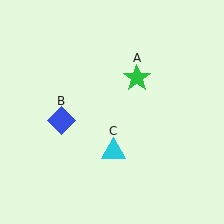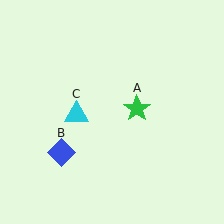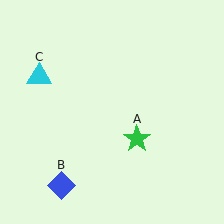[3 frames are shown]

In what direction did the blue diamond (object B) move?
The blue diamond (object B) moved down.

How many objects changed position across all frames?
3 objects changed position: green star (object A), blue diamond (object B), cyan triangle (object C).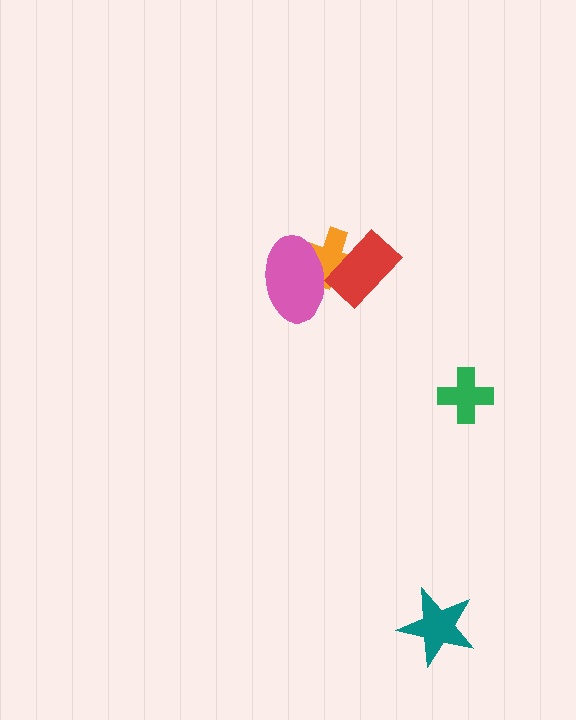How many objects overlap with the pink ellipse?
2 objects overlap with the pink ellipse.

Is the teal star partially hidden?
No, no other shape covers it.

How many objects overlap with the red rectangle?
2 objects overlap with the red rectangle.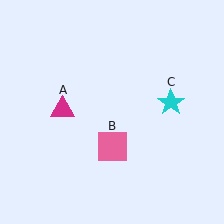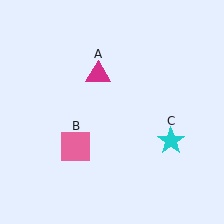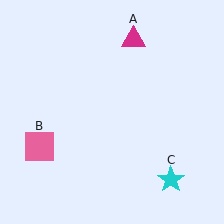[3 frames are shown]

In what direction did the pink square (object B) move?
The pink square (object B) moved left.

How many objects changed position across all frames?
3 objects changed position: magenta triangle (object A), pink square (object B), cyan star (object C).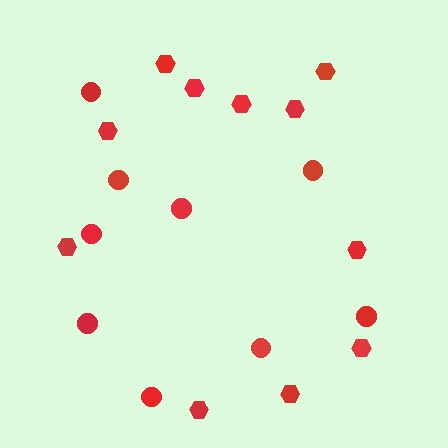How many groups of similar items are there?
There are 2 groups: one group of hexagons (11) and one group of circles (9).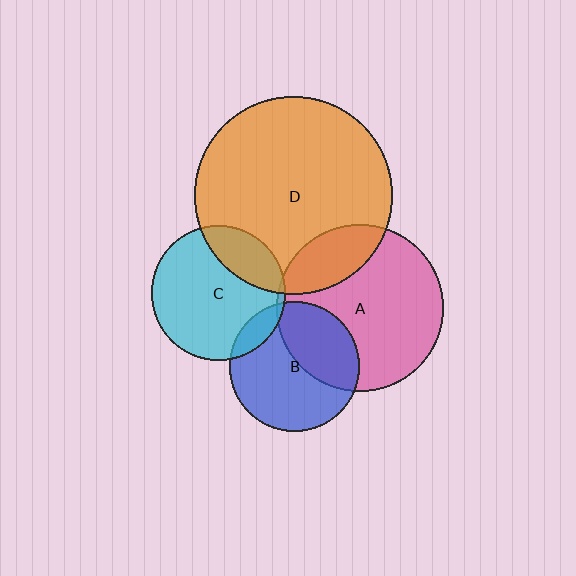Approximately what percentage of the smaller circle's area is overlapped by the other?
Approximately 20%.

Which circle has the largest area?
Circle D (orange).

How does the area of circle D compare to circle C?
Approximately 2.2 times.